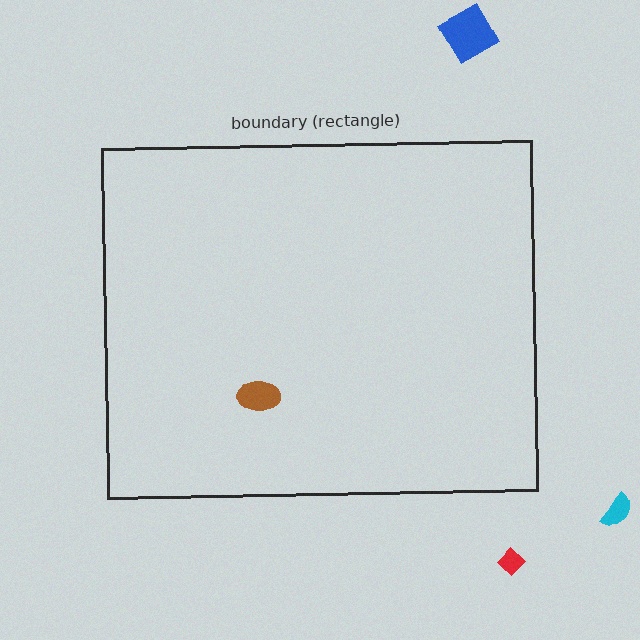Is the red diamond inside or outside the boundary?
Outside.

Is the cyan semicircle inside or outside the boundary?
Outside.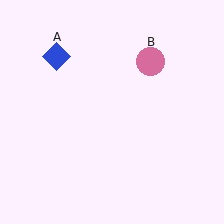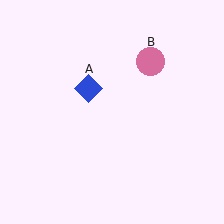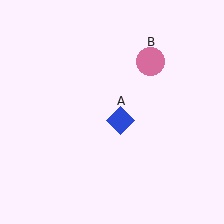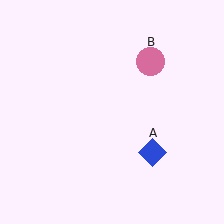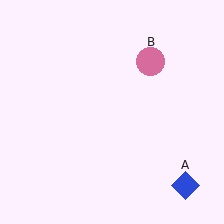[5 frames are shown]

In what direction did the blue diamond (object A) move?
The blue diamond (object A) moved down and to the right.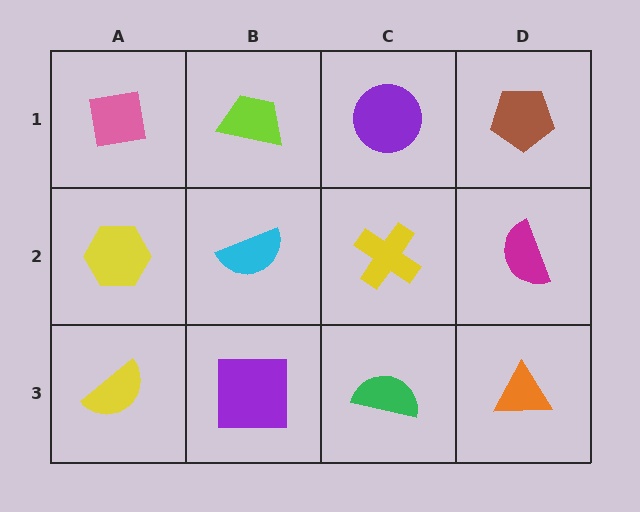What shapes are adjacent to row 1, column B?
A cyan semicircle (row 2, column B), a pink square (row 1, column A), a purple circle (row 1, column C).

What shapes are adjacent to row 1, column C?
A yellow cross (row 2, column C), a lime trapezoid (row 1, column B), a brown pentagon (row 1, column D).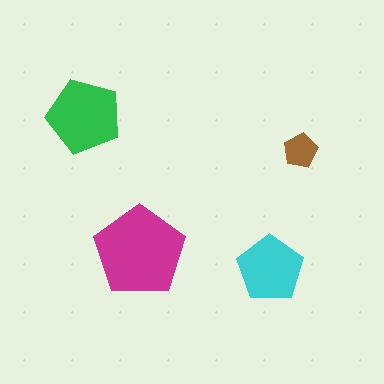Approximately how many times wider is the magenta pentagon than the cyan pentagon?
About 1.5 times wider.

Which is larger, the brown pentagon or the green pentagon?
The green one.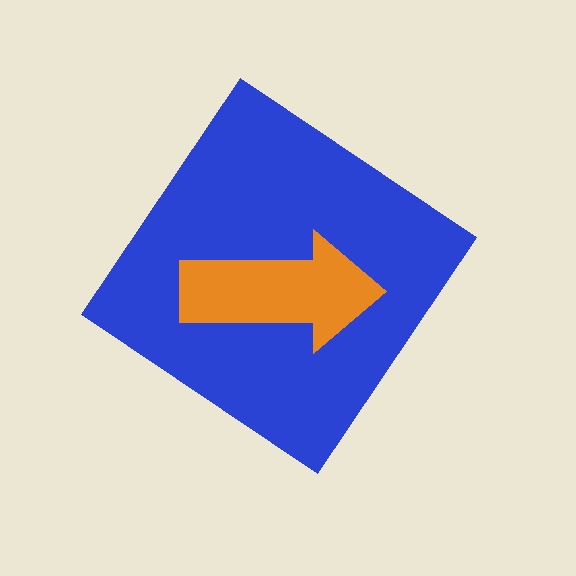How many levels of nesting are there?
2.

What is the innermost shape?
The orange arrow.